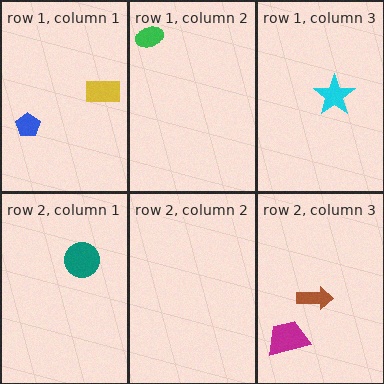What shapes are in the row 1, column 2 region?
The green ellipse.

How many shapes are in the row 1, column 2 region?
1.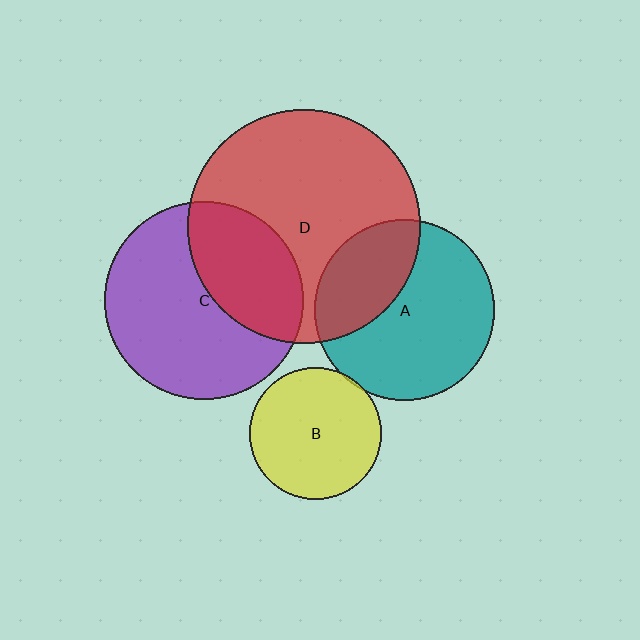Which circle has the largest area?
Circle D (red).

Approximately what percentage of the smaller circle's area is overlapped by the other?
Approximately 5%.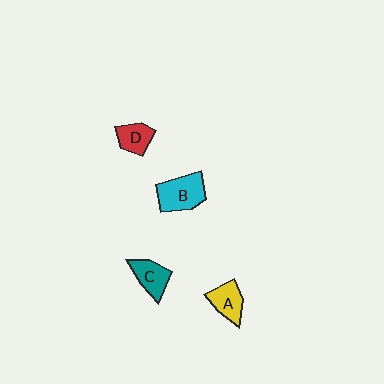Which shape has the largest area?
Shape B (cyan).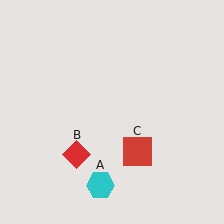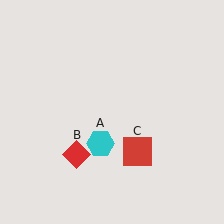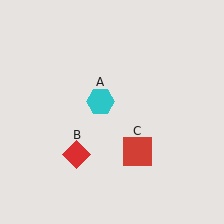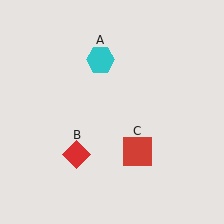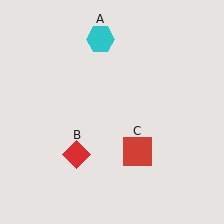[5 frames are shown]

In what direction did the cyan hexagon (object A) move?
The cyan hexagon (object A) moved up.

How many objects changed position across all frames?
1 object changed position: cyan hexagon (object A).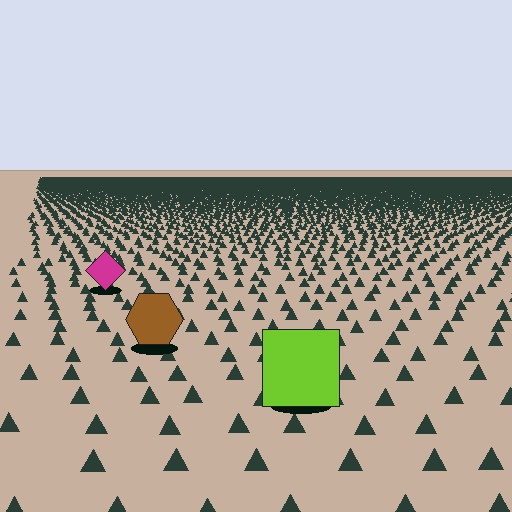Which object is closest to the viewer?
The lime square is closest. The texture marks near it are larger and more spread out.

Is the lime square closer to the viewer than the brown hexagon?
Yes. The lime square is closer — you can tell from the texture gradient: the ground texture is coarser near it.